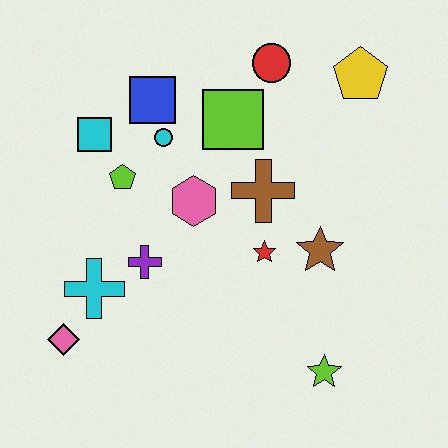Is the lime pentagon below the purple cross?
No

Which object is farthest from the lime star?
The cyan square is farthest from the lime star.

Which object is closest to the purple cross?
The cyan cross is closest to the purple cross.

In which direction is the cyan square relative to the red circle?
The cyan square is to the left of the red circle.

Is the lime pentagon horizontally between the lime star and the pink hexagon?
No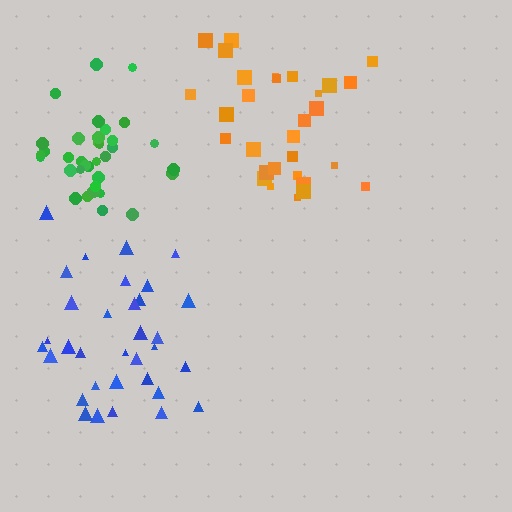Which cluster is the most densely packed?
Green.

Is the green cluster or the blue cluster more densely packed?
Green.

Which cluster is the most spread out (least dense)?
Blue.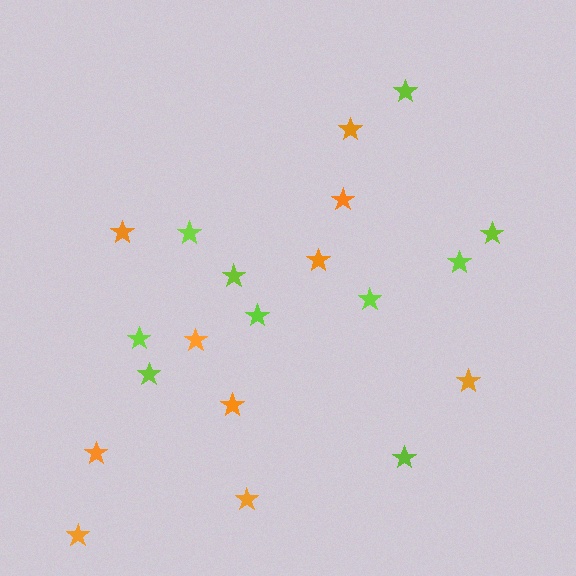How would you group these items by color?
There are 2 groups: one group of lime stars (10) and one group of orange stars (10).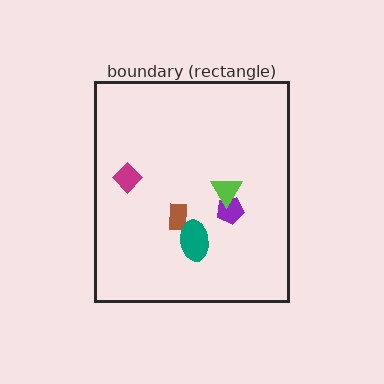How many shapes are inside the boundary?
5 inside, 0 outside.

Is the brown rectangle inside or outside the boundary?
Inside.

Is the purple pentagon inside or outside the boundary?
Inside.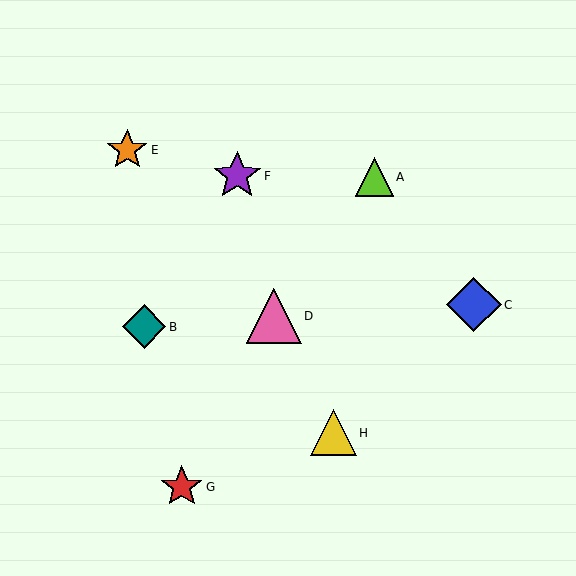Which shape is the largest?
The pink triangle (labeled D) is the largest.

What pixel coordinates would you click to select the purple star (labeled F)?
Click at (237, 176) to select the purple star F.